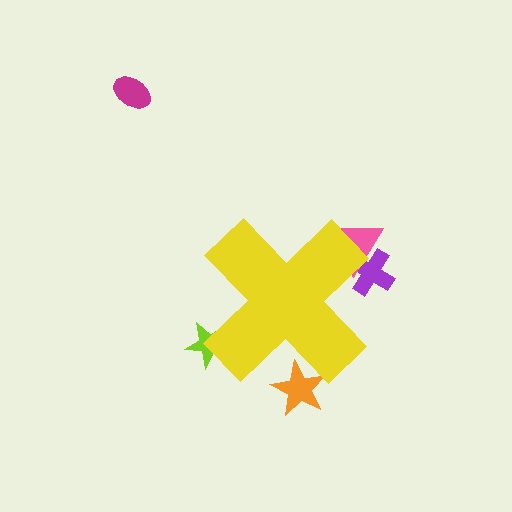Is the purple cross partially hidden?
Yes, the purple cross is partially hidden behind the yellow cross.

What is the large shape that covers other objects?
A yellow cross.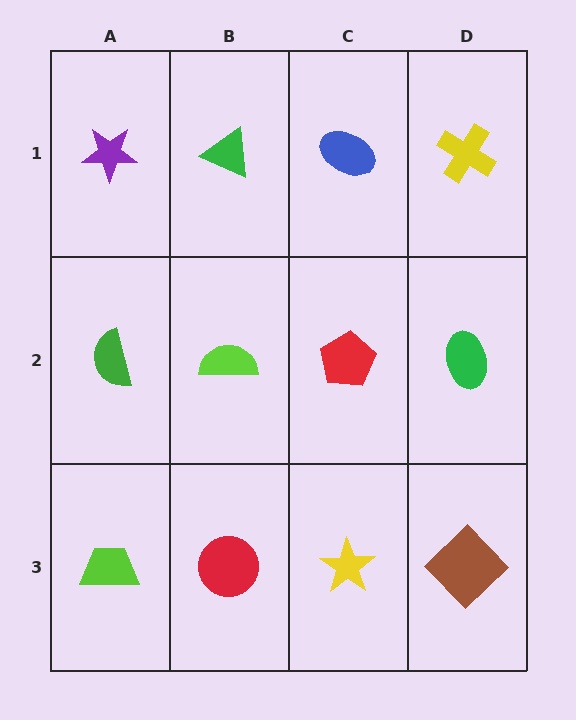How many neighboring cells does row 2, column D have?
3.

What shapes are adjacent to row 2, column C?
A blue ellipse (row 1, column C), a yellow star (row 3, column C), a lime semicircle (row 2, column B), a green ellipse (row 2, column D).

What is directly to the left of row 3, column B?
A lime trapezoid.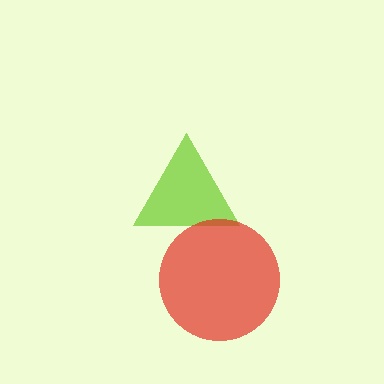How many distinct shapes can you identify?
There are 2 distinct shapes: a lime triangle, a red circle.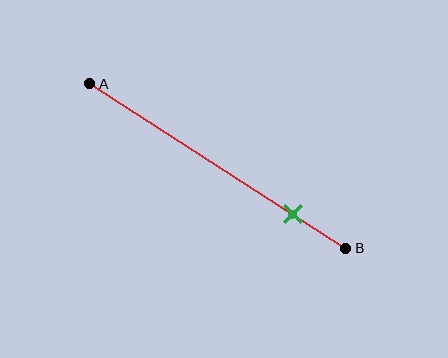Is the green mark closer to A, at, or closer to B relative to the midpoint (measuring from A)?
The green mark is closer to point B than the midpoint of segment AB.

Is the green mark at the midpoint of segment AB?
No, the mark is at about 80% from A, not at the 50% midpoint.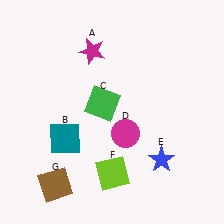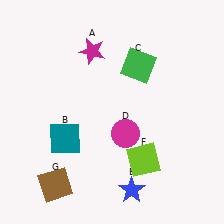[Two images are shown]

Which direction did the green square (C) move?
The green square (C) moved up.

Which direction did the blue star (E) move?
The blue star (E) moved down.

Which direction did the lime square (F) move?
The lime square (F) moved right.